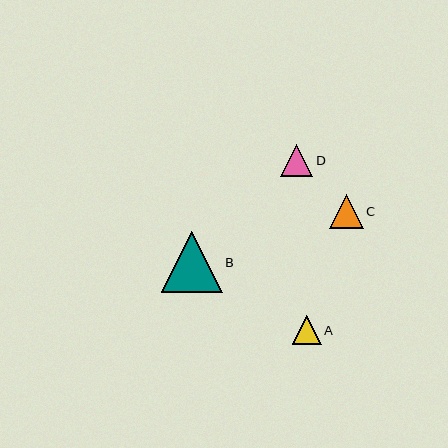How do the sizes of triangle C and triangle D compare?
Triangle C and triangle D are approximately the same size.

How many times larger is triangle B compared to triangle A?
Triangle B is approximately 2.1 times the size of triangle A.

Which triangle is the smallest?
Triangle A is the smallest with a size of approximately 29 pixels.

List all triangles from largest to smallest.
From largest to smallest: B, C, D, A.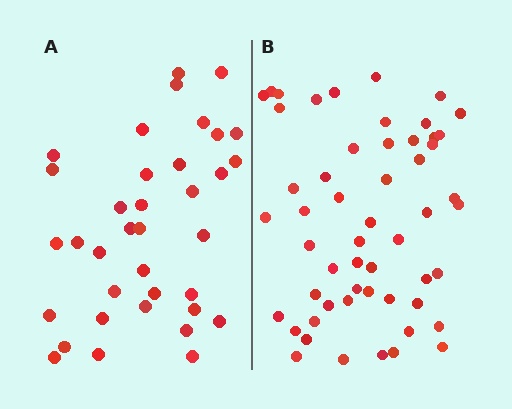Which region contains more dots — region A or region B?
Region B (the right region) has more dots.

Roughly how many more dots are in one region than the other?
Region B has approximately 20 more dots than region A.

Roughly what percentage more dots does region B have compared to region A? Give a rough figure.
About 50% more.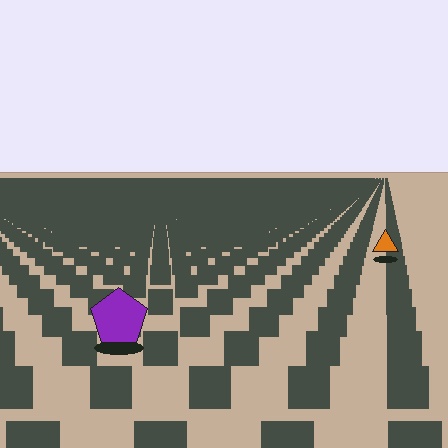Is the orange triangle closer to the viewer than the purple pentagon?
No. The purple pentagon is closer — you can tell from the texture gradient: the ground texture is coarser near it.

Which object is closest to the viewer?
The purple pentagon is closest. The texture marks near it are larger and more spread out.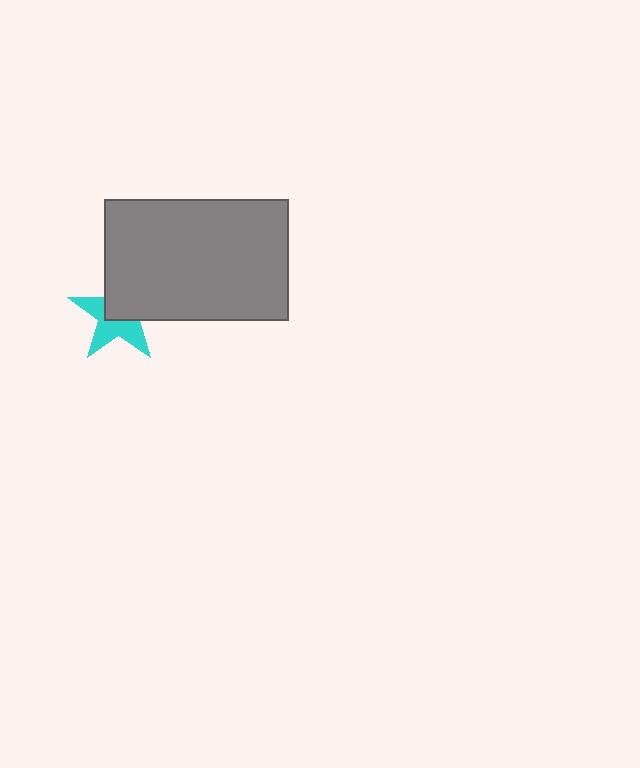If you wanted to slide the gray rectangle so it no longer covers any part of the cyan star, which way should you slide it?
Slide it toward the upper-right — that is the most direct way to separate the two shapes.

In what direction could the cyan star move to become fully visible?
The cyan star could move toward the lower-left. That would shift it out from behind the gray rectangle entirely.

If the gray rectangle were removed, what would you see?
You would see the complete cyan star.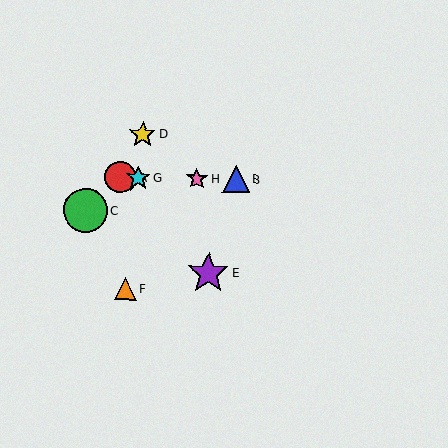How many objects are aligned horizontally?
4 objects (A, B, G, H) are aligned horizontally.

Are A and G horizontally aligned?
Yes, both are at y≈178.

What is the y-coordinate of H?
Object H is at y≈179.